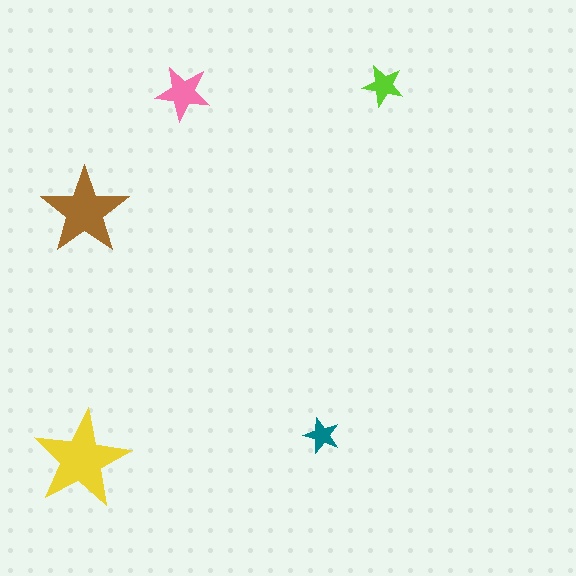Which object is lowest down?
The yellow star is bottommost.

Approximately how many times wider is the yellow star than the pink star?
About 2 times wider.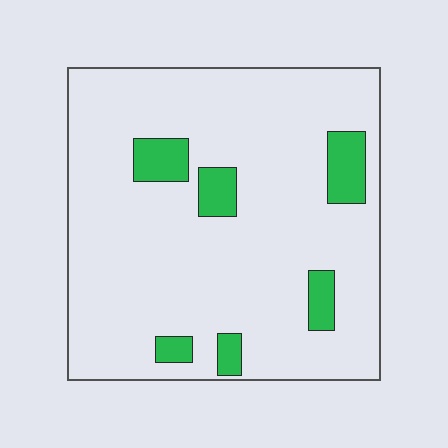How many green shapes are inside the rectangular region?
6.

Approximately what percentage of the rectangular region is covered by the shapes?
Approximately 10%.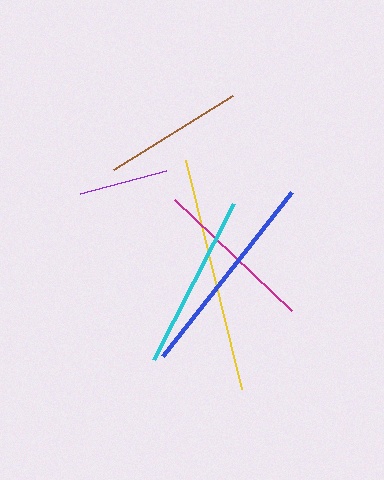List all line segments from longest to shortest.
From longest to shortest: yellow, blue, cyan, magenta, brown, purple.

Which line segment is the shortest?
The purple line is the shortest at approximately 89 pixels.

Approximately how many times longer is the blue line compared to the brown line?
The blue line is approximately 1.5 times the length of the brown line.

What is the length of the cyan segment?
The cyan segment is approximately 176 pixels long.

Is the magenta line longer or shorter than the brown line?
The magenta line is longer than the brown line.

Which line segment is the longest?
The yellow line is the longest at approximately 236 pixels.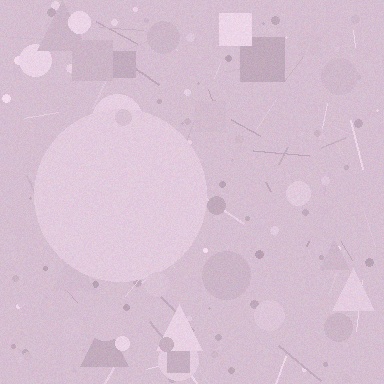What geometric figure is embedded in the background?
A circle is embedded in the background.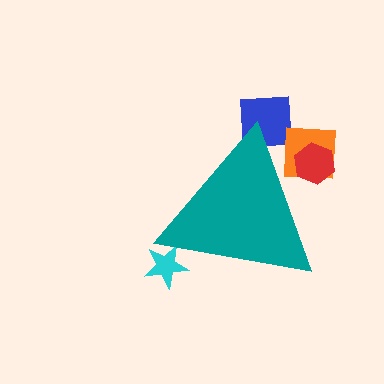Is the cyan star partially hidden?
Yes, the cyan star is partially hidden behind the teal triangle.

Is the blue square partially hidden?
Yes, the blue square is partially hidden behind the teal triangle.